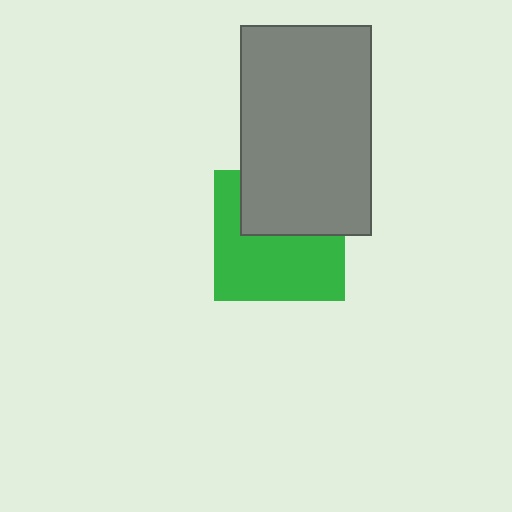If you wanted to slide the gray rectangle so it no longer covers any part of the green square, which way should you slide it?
Slide it up — that is the most direct way to separate the two shapes.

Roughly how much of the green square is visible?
About half of it is visible (roughly 60%).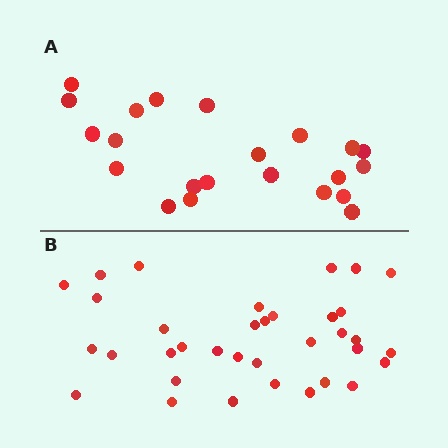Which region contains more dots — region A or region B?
Region B (the bottom region) has more dots.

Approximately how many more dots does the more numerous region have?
Region B has approximately 15 more dots than region A.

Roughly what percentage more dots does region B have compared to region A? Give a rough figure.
About 60% more.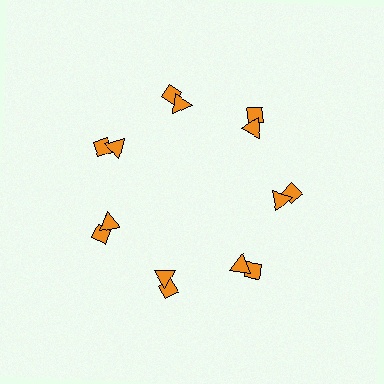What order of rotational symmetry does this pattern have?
This pattern has 7-fold rotational symmetry.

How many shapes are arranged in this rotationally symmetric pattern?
There are 14 shapes, arranged in 7 groups of 2.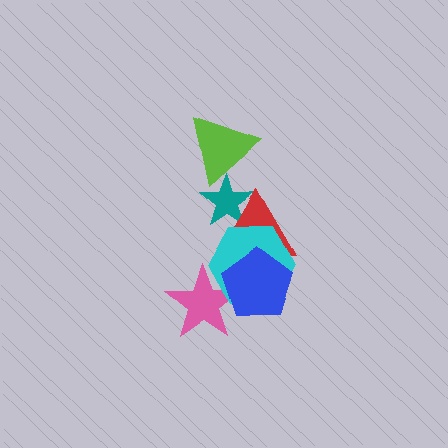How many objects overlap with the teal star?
2 objects overlap with the teal star.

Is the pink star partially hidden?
Yes, it is partially covered by another shape.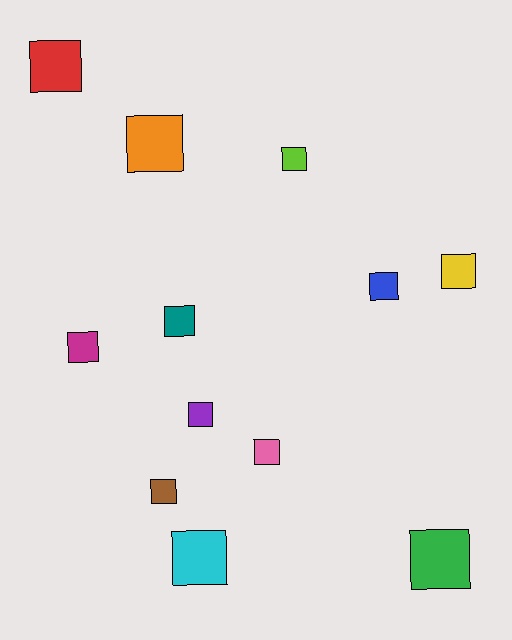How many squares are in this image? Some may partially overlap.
There are 12 squares.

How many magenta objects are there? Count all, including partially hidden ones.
There is 1 magenta object.